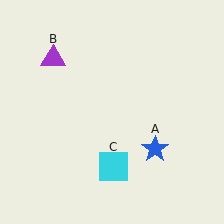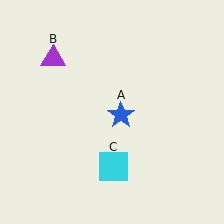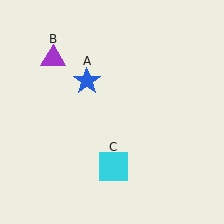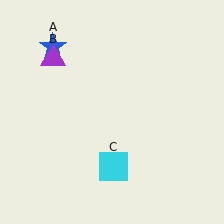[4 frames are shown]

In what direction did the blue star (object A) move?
The blue star (object A) moved up and to the left.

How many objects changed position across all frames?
1 object changed position: blue star (object A).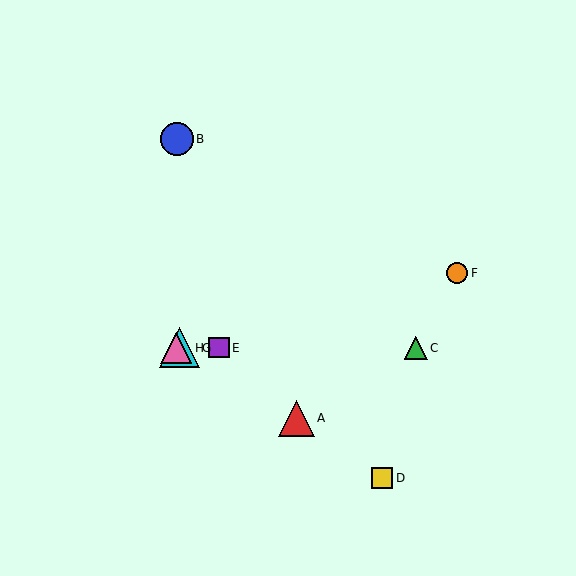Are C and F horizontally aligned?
No, C is at y≈348 and F is at y≈273.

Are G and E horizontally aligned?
Yes, both are at y≈348.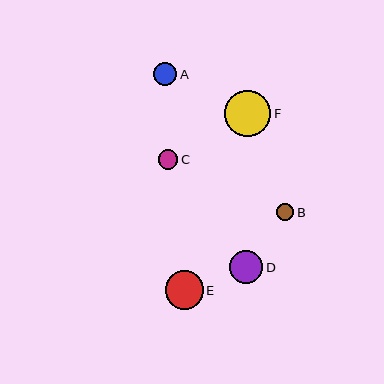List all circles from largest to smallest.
From largest to smallest: F, E, D, A, C, B.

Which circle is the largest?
Circle F is the largest with a size of approximately 46 pixels.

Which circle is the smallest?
Circle B is the smallest with a size of approximately 17 pixels.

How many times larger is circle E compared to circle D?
Circle E is approximately 1.1 times the size of circle D.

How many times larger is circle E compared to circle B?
Circle E is approximately 2.2 times the size of circle B.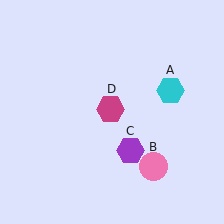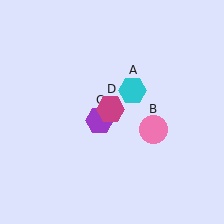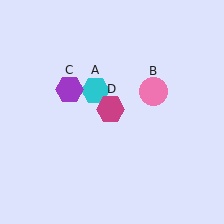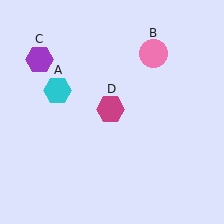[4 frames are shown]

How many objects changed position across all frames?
3 objects changed position: cyan hexagon (object A), pink circle (object B), purple hexagon (object C).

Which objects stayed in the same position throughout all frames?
Magenta hexagon (object D) remained stationary.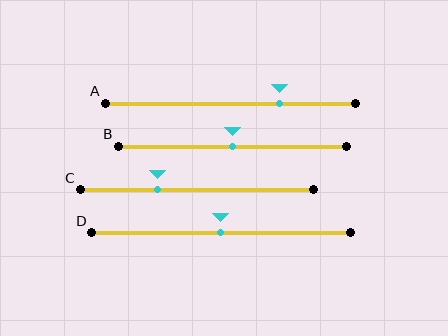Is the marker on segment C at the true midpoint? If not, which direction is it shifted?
No, the marker on segment C is shifted to the left by about 17% of the segment length.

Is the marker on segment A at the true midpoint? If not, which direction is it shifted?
No, the marker on segment A is shifted to the right by about 20% of the segment length.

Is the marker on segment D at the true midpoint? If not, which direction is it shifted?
Yes, the marker on segment D is at the true midpoint.